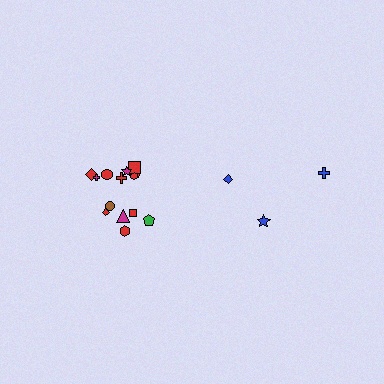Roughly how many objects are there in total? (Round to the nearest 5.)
Roughly 20 objects in total.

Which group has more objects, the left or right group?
The left group.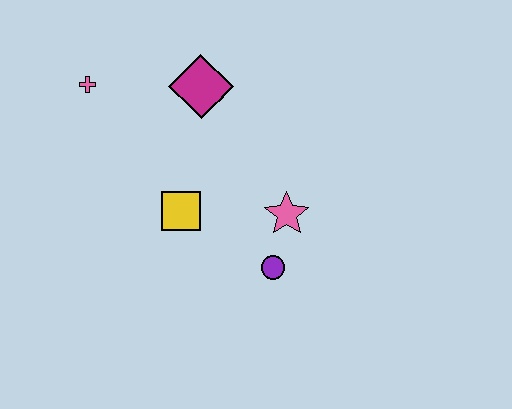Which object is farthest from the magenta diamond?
The purple circle is farthest from the magenta diamond.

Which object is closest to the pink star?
The purple circle is closest to the pink star.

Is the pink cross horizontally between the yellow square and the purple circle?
No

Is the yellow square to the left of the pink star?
Yes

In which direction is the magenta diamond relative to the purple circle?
The magenta diamond is above the purple circle.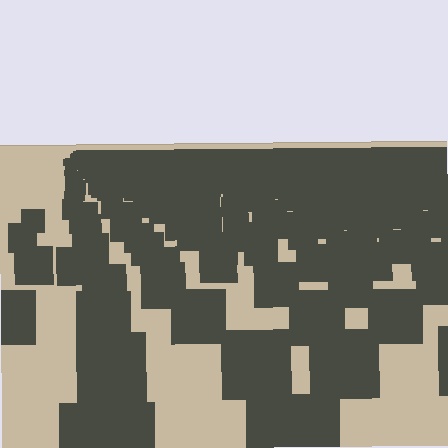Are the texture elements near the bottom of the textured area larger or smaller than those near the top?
Larger. Near the bottom, elements are closer to the viewer and appear at a bigger on-screen size.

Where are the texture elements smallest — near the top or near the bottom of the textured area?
Near the top.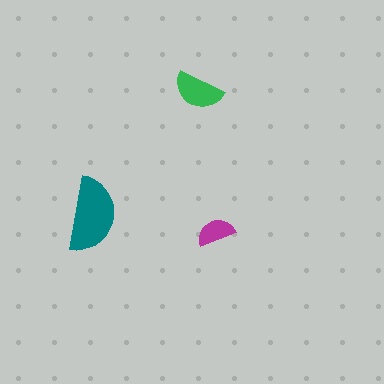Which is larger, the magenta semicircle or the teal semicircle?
The teal one.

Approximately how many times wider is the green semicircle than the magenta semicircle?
About 1.5 times wider.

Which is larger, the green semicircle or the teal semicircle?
The teal one.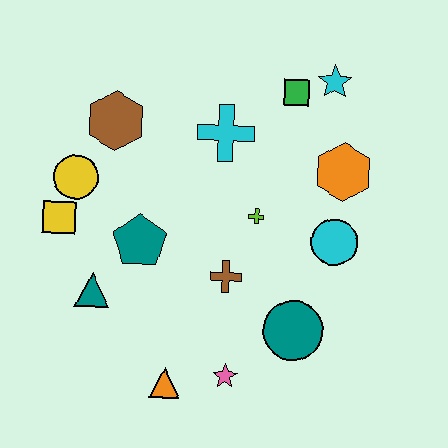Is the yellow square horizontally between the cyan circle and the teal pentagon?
No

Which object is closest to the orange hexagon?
The cyan circle is closest to the orange hexagon.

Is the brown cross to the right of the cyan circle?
No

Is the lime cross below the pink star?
No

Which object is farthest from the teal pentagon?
The cyan star is farthest from the teal pentagon.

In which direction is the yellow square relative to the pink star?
The yellow square is to the left of the pink star.